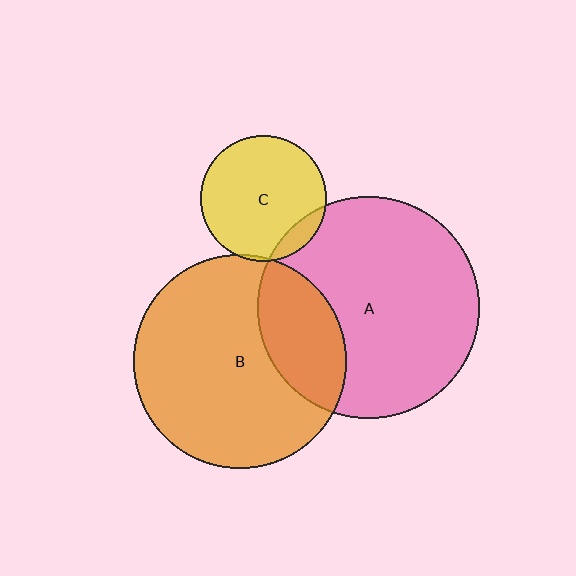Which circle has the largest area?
Circle A (pink).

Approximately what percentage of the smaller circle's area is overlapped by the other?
Approximately 5%.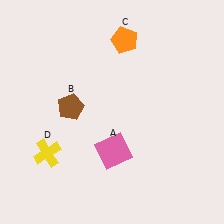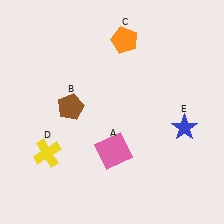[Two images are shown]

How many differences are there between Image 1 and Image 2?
There is 1 difference between the two images.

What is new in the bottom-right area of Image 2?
A blue star (E) was added in the bottom-right area of Image 2.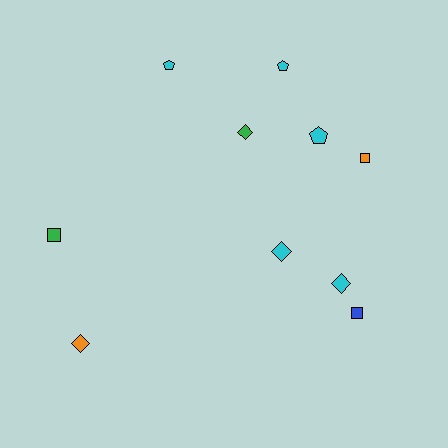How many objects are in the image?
There are 10 objects.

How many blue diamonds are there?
There are no blue diamonds.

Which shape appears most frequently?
Diamond, with 4 objects.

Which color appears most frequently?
Cyan, with 5 objects.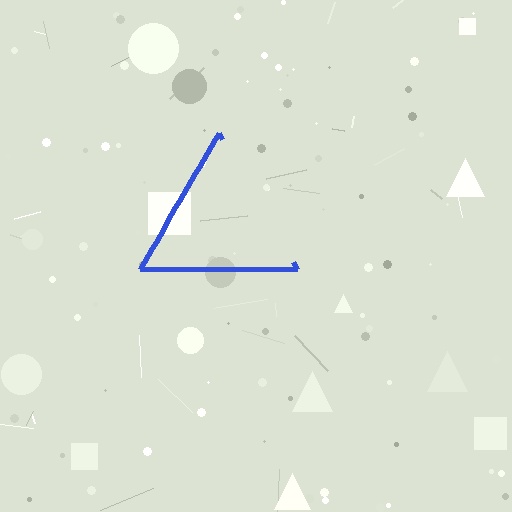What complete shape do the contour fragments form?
The contour fragments form a triangle.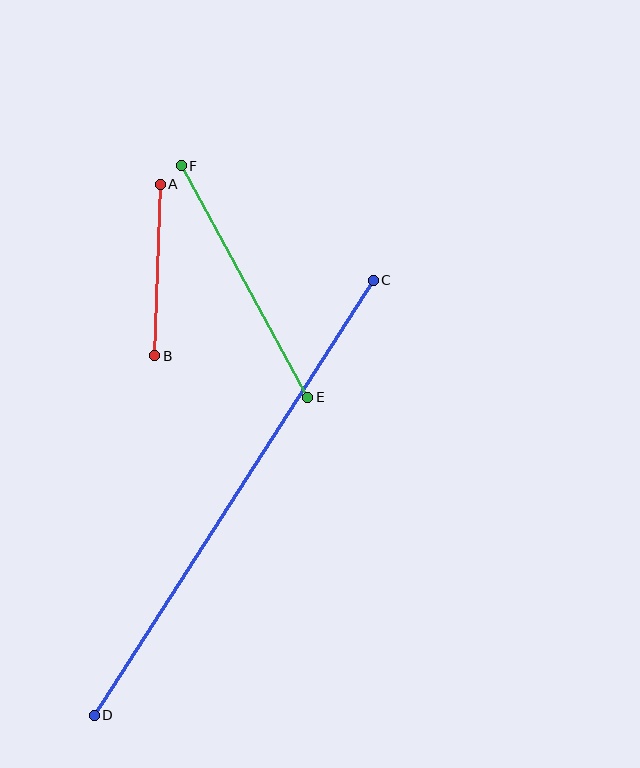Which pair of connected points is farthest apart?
Points C and D are farthest apart.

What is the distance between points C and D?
The distance is approximately 517 pixels.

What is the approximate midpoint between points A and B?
The midpoint is at approximately (157, 270) pixels.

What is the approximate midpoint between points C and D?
The midpoint is at approximately (234, 498) pixels.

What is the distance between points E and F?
The distance is approximately 264 pixels.